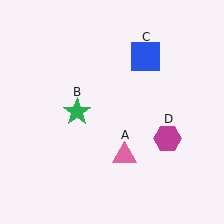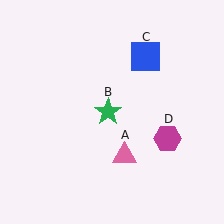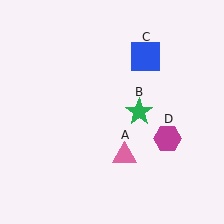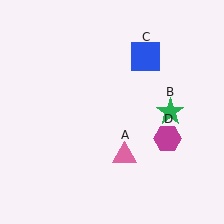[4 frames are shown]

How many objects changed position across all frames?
1 object changed position: green star (object B).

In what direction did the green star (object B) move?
The green star (object B) moved right.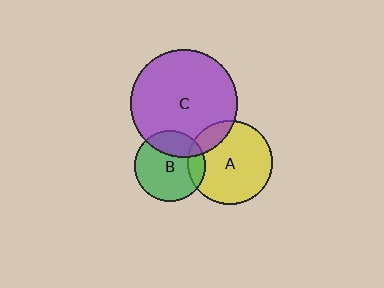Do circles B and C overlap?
Yes.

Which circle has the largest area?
Circle C (purple).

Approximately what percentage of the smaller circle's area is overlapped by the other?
Approximately 25%.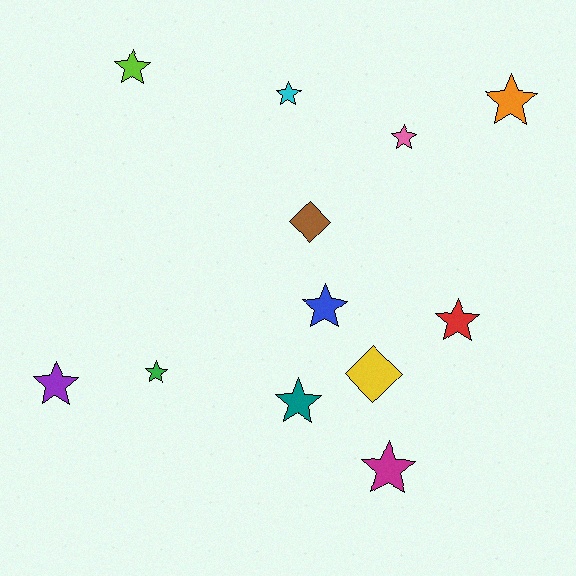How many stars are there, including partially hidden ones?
There are 10 stars.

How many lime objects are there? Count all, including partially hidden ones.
There is 1 lime object.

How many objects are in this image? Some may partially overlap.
There are 12 objects.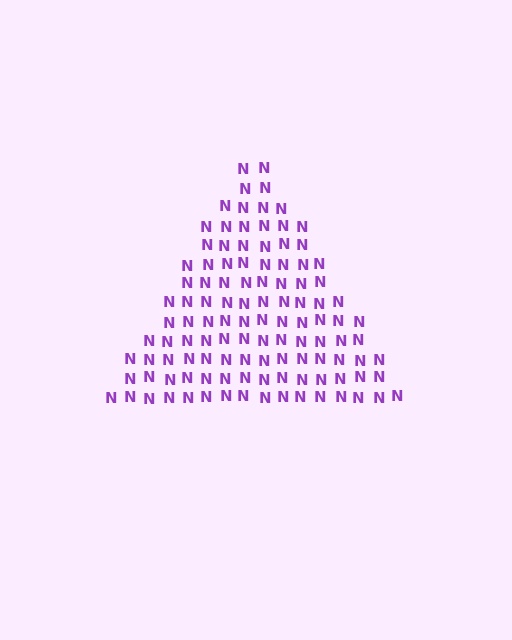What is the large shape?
The large shape is a triangle.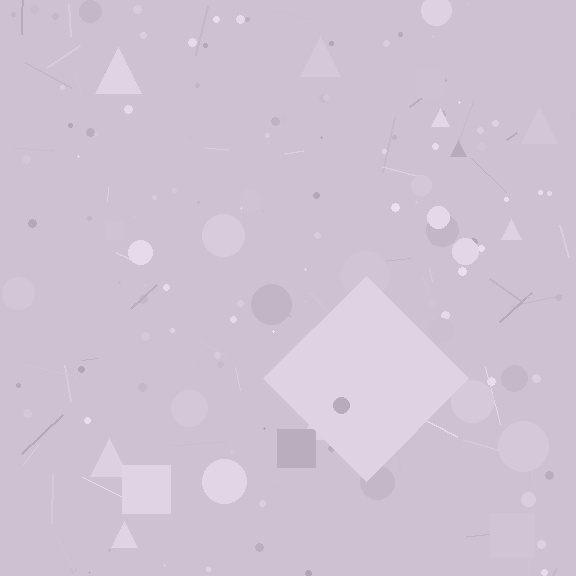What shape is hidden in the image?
A diamond is hidden in the image.